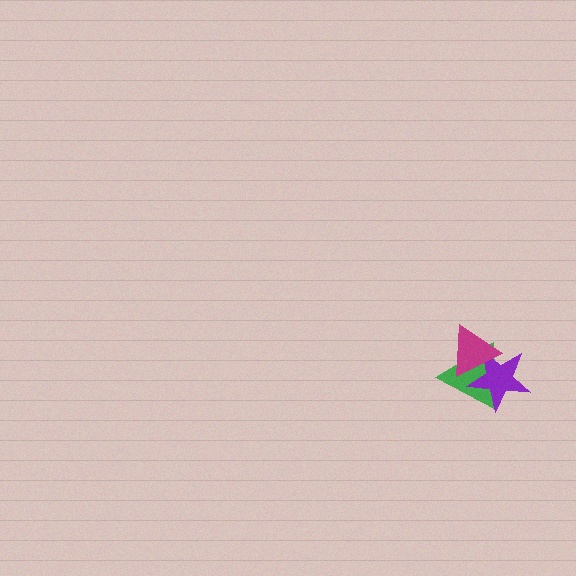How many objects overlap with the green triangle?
2 objects overlap with the green triangle.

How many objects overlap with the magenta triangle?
2 objects overlap with the magenta triangle.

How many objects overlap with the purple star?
2 objects overlap with the purple star.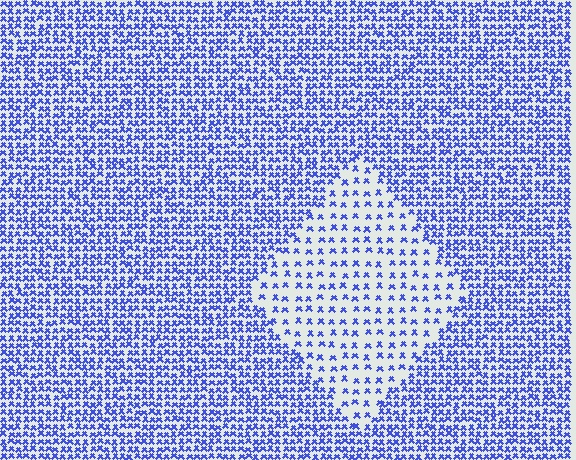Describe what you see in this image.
The image contains small blue elements arranged at two different densities. A diamond-shaped region is visible where the elements are less densely packed than the surrounding area.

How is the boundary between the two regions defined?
The boundary is defined by a change in element density (approximately 2.5x ratio). All elements are the same color, size, and shape.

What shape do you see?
I see a diamond.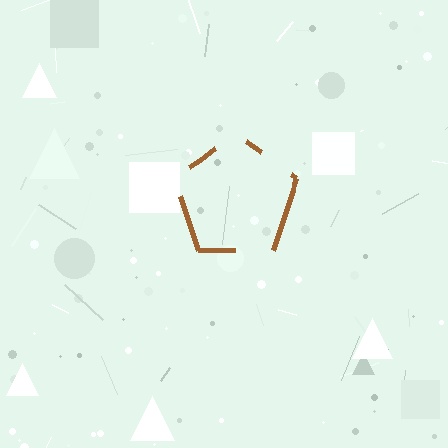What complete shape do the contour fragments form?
The contour fragments form a pentagon.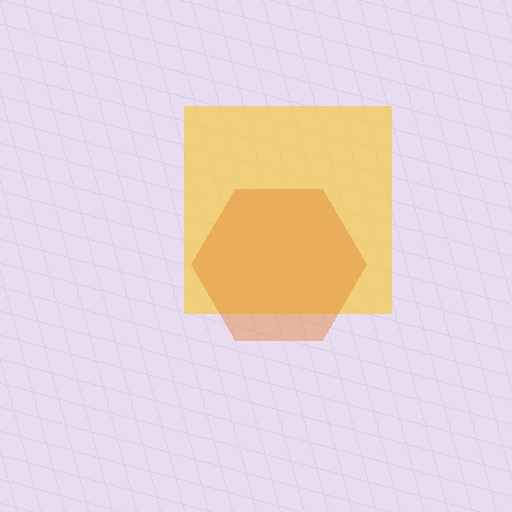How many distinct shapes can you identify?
There are 2 distinct shapes: a yellow square, an orange hexagon.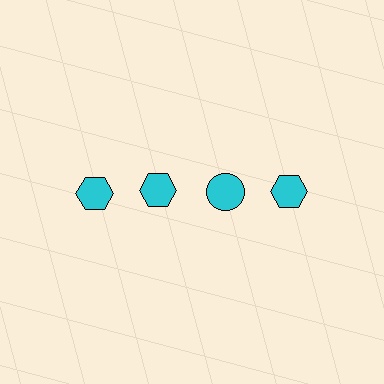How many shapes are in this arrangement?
There are 4 shapes arranged in a grid pattern.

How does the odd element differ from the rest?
It has a different shape: circle instead of hexagon.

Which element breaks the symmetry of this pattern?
The cyan circle in the top row, center column breaks the symmetry. All other shapes are cyan hexagons.